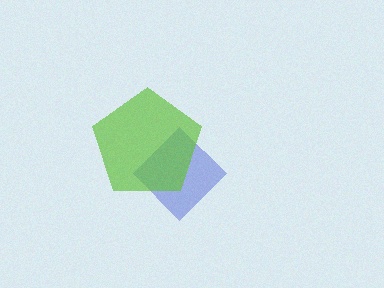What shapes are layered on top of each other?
The layered shapes are: a blue diamond, a lime pentagon.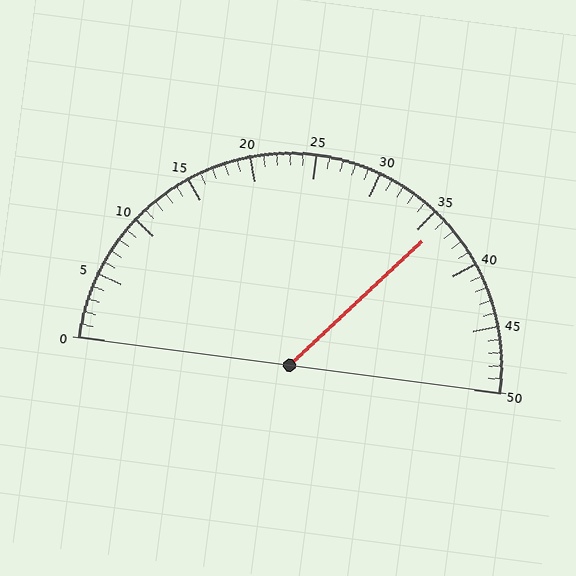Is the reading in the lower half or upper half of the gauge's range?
The reading is in the upper half of the range (0 to 50).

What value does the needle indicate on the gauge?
The needle indicates approximately 36.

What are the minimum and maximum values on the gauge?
The gauge ranges from 0 to 50.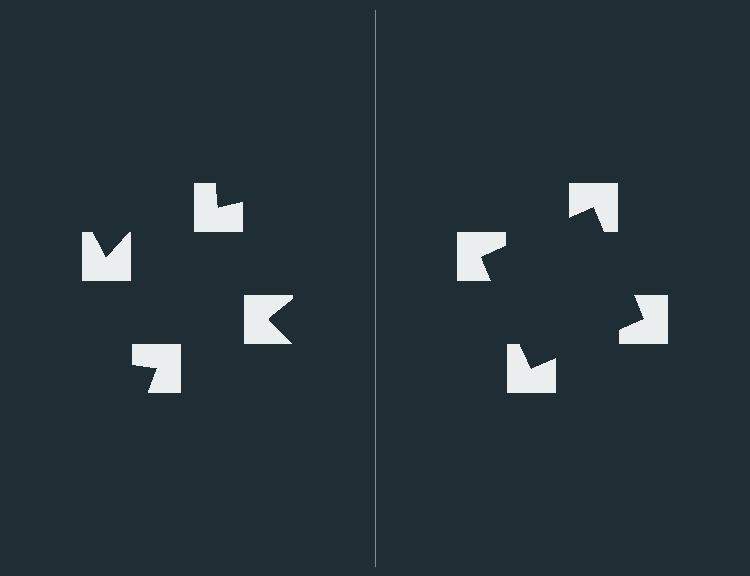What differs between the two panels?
The notched squares are positioned identically on both sides; only the wedge orientations differ. On the right they align to a square; on the left they are misaligned.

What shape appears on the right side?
An illusory square.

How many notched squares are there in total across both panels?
8 — 4 on each side.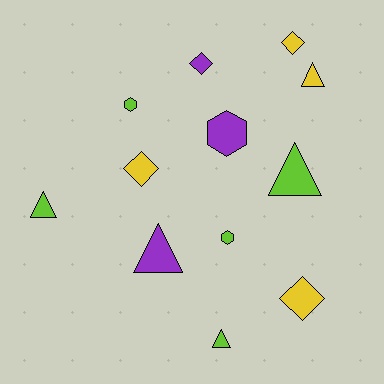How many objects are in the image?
There are 12 objects.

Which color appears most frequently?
Lime, with 5 objects.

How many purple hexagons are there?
There is 1 purple hexagon.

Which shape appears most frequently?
Triangle, with 5 objects.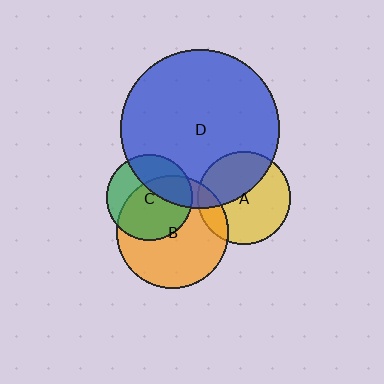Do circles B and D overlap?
Yes.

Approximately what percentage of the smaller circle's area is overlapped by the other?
Approximately 15%.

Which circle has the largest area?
Circle D (blue).